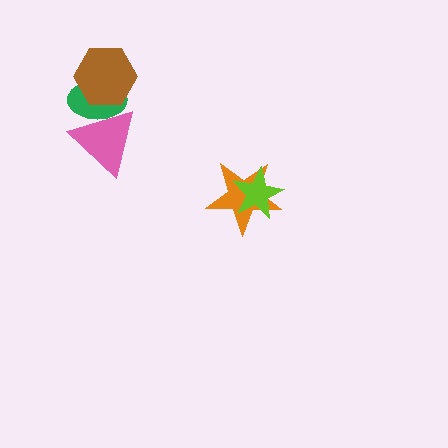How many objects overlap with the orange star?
1 object overlaps with the orange star.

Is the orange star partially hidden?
Yes, it is partially covered by another shape.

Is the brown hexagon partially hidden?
No, no other shape covers it.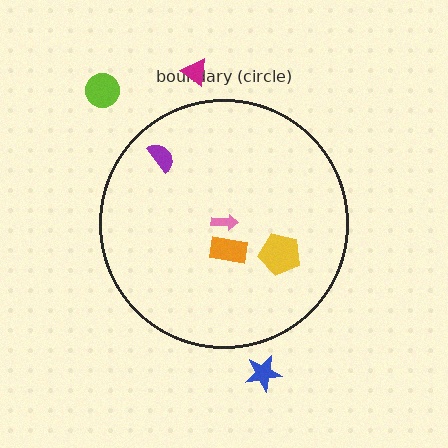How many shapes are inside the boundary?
4 inside, 3 outside.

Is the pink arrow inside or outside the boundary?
Inside.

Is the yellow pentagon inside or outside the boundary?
Inside.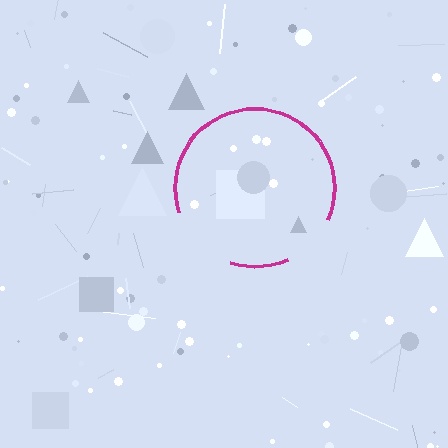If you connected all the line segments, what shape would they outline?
They would outline a circle.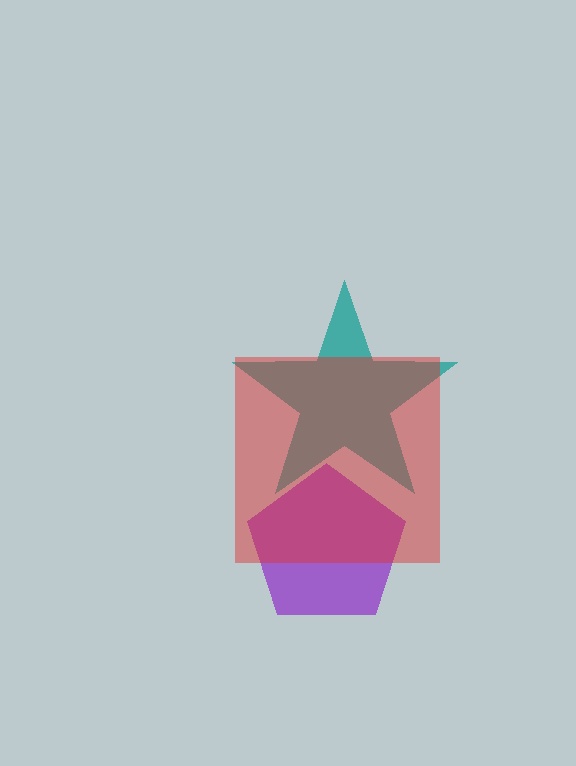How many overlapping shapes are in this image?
There are 3 overlapping shapes in the image.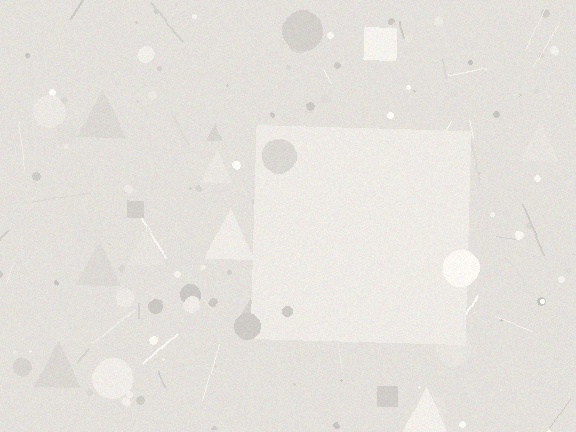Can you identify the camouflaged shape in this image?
The camouflaged shape is a square.